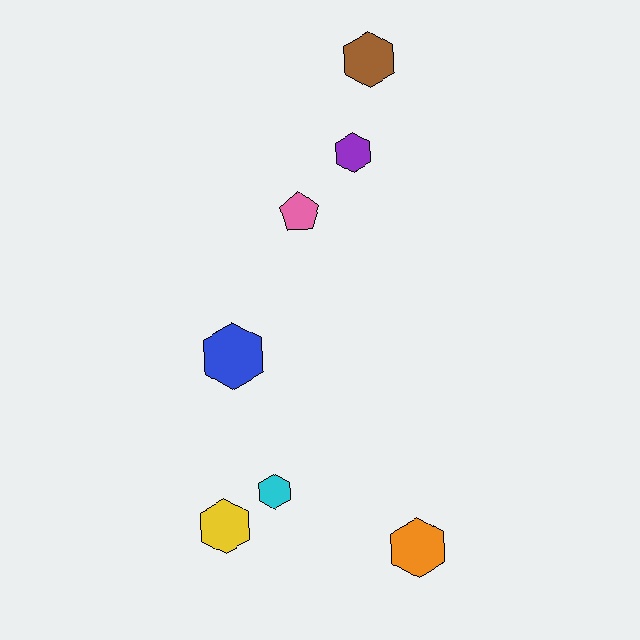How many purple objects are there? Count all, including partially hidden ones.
There is 1 purple object.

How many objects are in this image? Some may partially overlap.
There are 7 objects.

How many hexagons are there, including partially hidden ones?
There are 6 hexagons.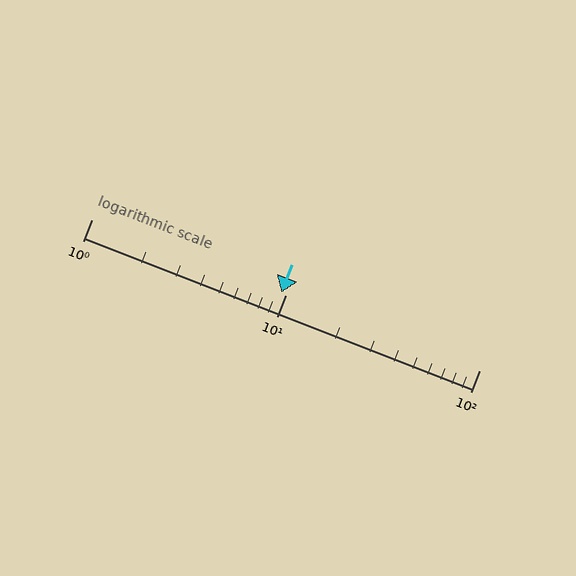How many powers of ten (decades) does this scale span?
The scale spans 2 decades, from 1 to 100.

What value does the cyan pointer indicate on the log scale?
The pointer indicates approximately 9.5.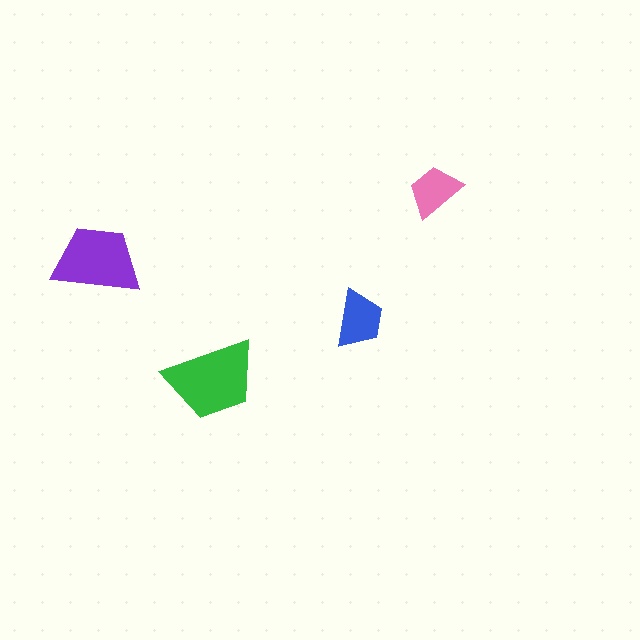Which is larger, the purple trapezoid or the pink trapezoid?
The purple one.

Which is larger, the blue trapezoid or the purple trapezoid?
The purple one.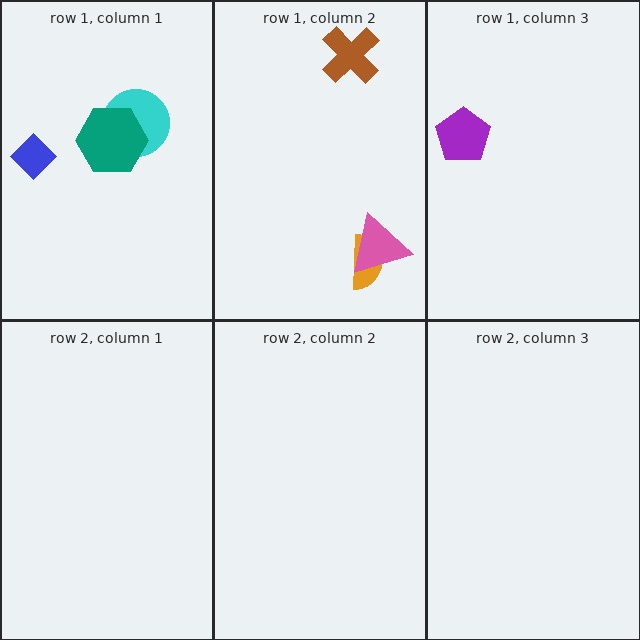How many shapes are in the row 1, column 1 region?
3.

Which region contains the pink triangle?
The row 1, column 2 region.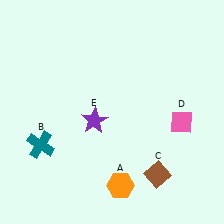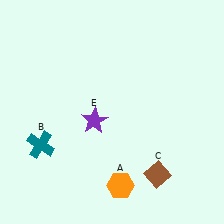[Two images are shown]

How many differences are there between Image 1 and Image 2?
There is 1 difference between the two images.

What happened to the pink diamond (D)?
The pink diamond (D) was removed in Image 2. It was in the bottom-right area of Image 1.